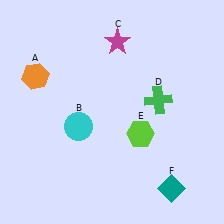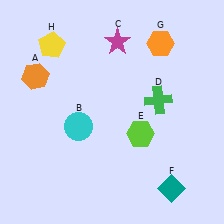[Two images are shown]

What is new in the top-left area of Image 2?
A yellow pentagon (H) was added in the top-left area of Image 2.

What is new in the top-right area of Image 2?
An orange hexagon (G) was added in the top-right area of Image 2.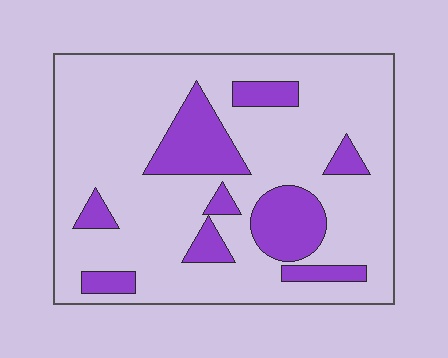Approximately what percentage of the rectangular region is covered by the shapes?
Approximately 20%.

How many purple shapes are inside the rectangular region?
9.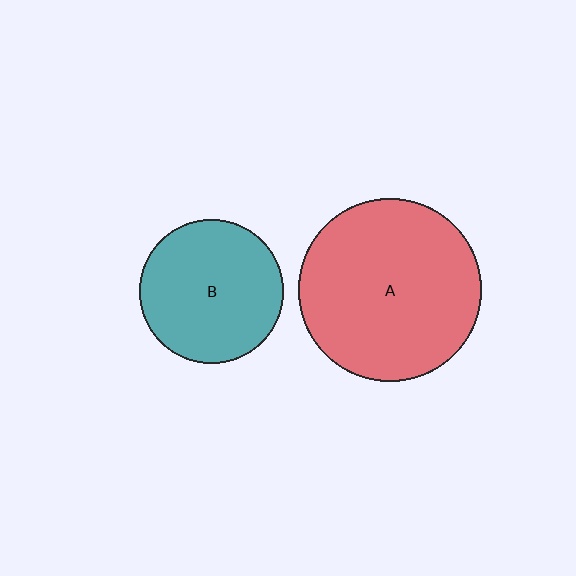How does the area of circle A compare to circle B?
Approximately 1.6 times.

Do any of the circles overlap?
No, none of the circles overlap.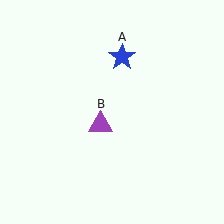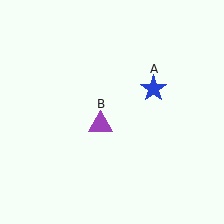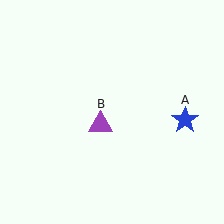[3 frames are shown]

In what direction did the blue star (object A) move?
The blue star (object A) moved down and to the right.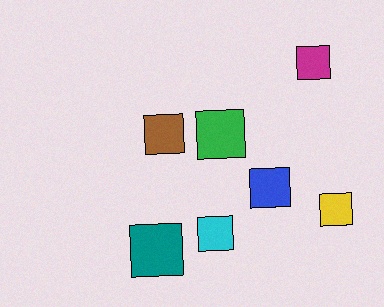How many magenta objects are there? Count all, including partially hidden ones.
There is 1 magenta object.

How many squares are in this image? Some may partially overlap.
There are 7 squares.